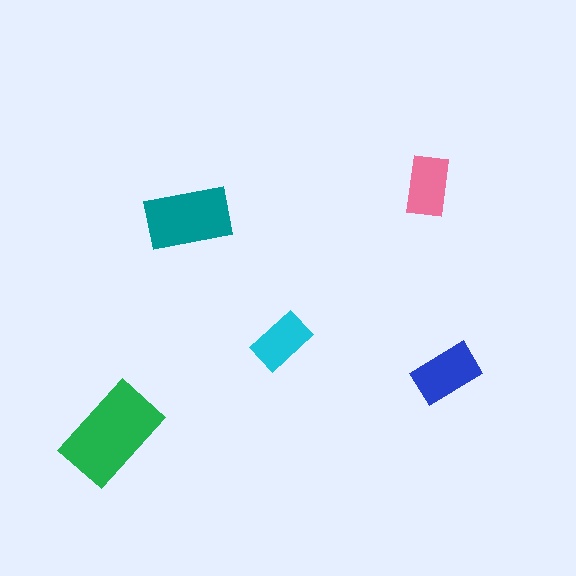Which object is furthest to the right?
The blue rectangle is rightmost.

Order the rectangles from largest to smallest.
the green one, the teal one, the blue one, the pink one, the cyan one.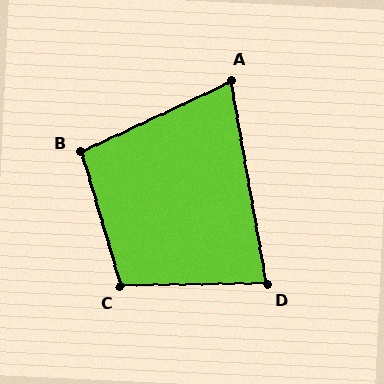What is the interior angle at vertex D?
Approximately 81 degrees (acute).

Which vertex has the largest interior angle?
C, at approximately 105 degrees.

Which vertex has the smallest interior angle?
A, at approximately 75 degrees.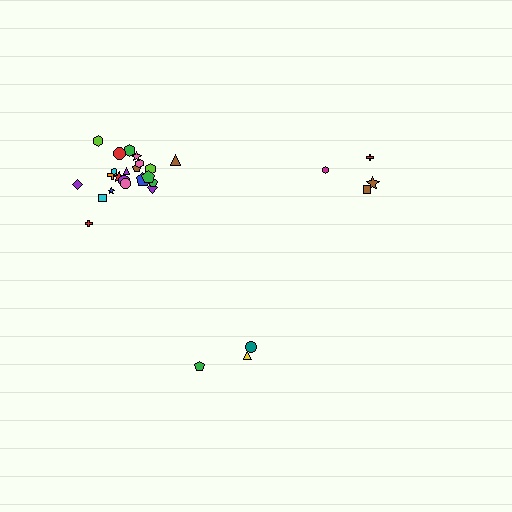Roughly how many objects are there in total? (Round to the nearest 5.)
Roughly 30 objects in total.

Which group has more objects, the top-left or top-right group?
The top-left group.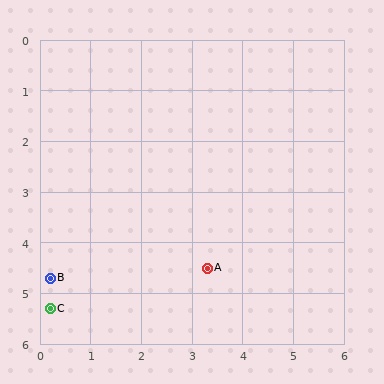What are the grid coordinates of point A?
Point A is at approximately (3.3, 4.5).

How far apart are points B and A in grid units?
Points B and A are about 3.1 grid units apart.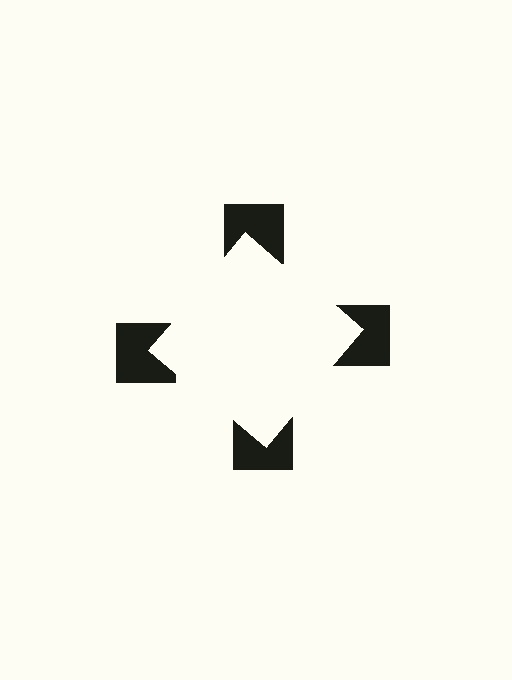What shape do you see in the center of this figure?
An illusory square — its edges are inferred from the aligned wedge cuts in the notched squares, not physically drawn.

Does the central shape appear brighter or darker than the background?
It typically appears slightly brighter than the background, even though no actual brightness change is drawn.